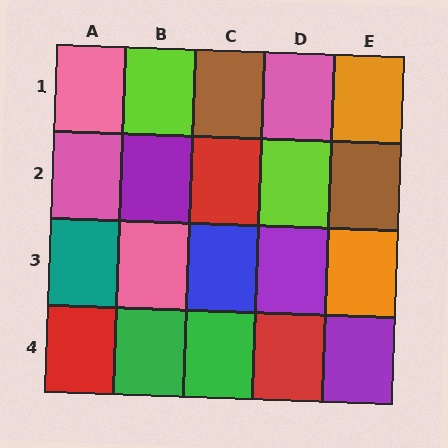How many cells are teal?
1 cell is teal.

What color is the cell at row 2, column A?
Pink.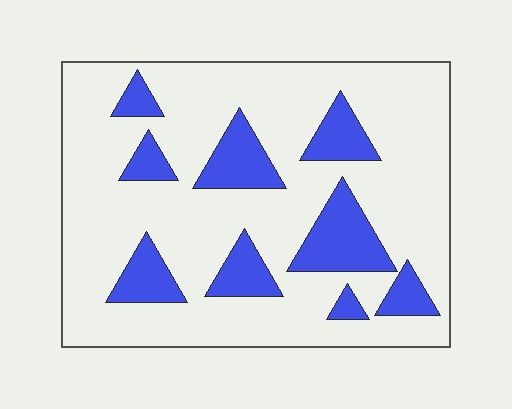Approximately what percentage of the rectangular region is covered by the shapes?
Approximately 20%.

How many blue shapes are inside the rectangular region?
9.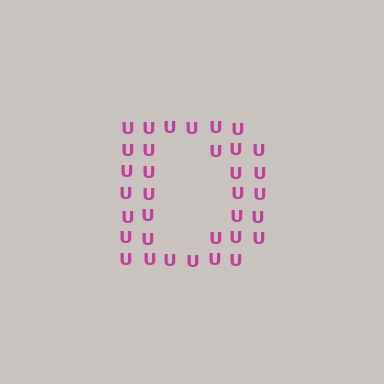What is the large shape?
The large shape is the letter D.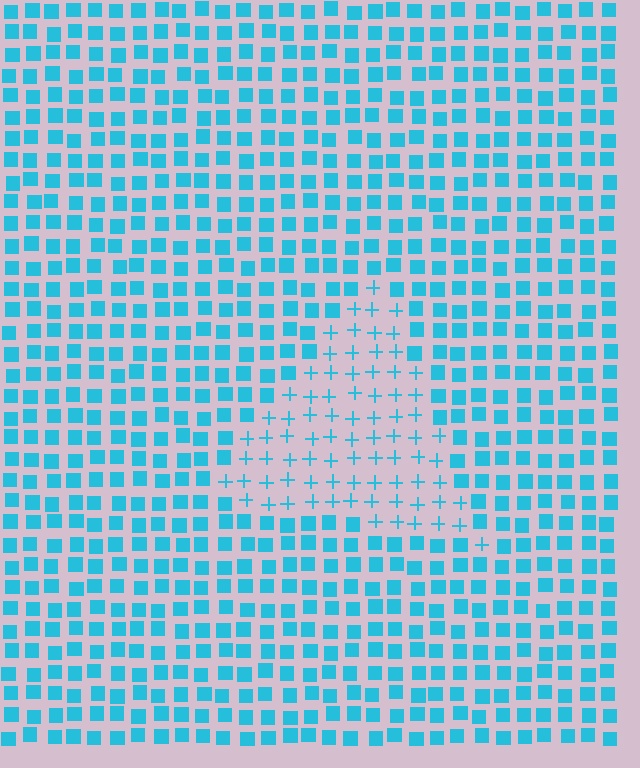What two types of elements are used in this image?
The image uses plus signs inside the triangle region and squares outside it.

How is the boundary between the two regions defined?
The boundary is defined by a change in element shape: plus signs inside vs. squares outside. All elements share the same color and spacing.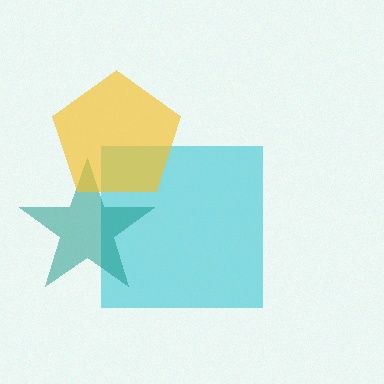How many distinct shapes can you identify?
There are 3 distinct shapes: a cyan square, a teal star, a yellow pentagon.